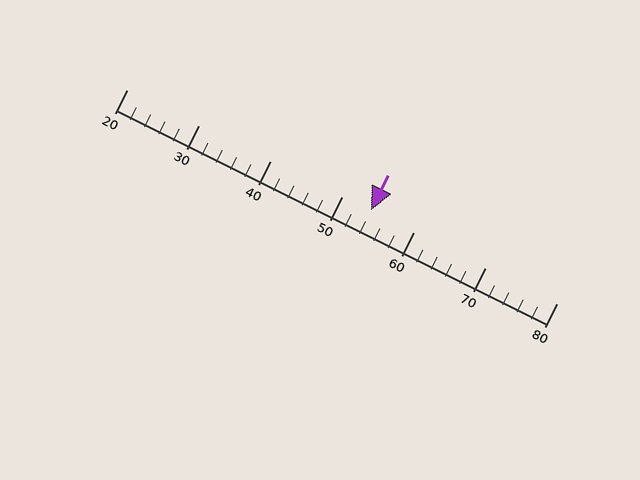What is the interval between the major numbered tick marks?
The major tick marks are spaced 10 units apart.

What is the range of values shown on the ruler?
The ruler shows values from 20 to 80.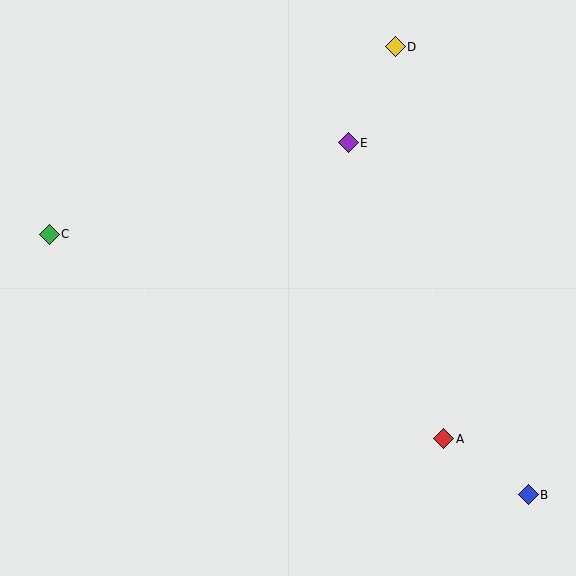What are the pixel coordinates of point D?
Point D is at (395, 47).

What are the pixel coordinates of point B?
Point B is at (528, 495).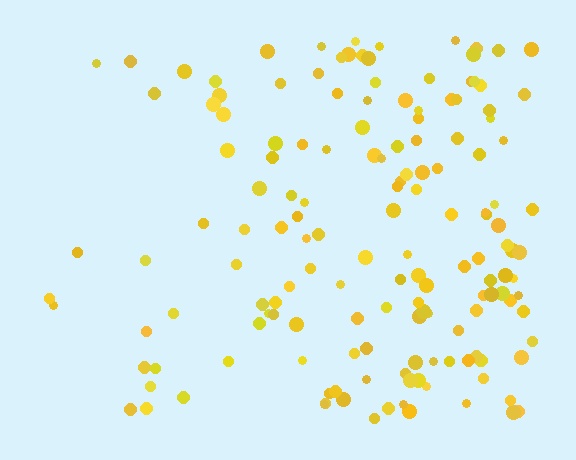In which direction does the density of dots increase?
From left to right, with the right side densest.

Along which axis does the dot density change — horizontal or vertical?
Horizontal.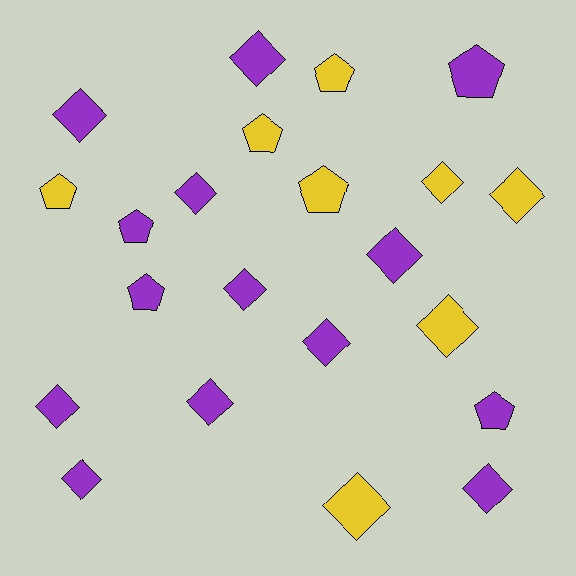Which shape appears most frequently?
Diamond, with 14 objects.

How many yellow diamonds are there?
There are 4 yellow diamonds.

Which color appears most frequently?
Purple, with 14 objects.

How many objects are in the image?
There are 22 objects.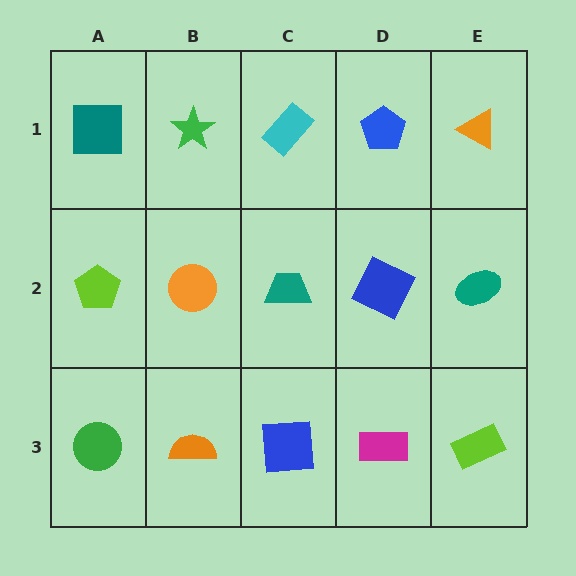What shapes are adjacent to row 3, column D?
A blue square (row 2, column D), a blue square (row 3, column C), a lime rectangle (row 3, column E).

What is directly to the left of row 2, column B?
A lime pentagon.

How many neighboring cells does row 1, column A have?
2.